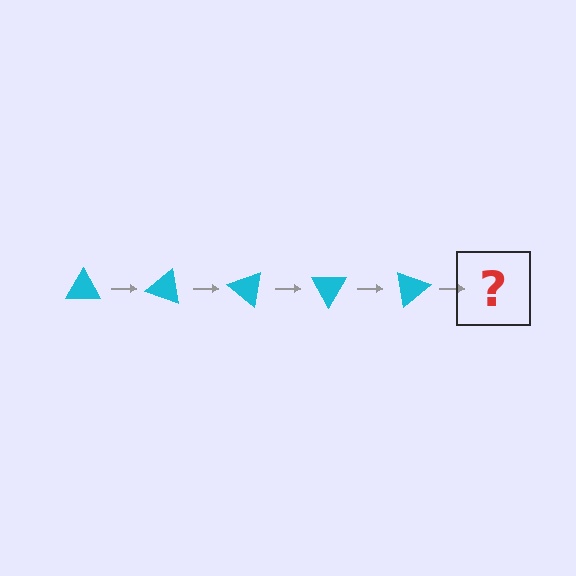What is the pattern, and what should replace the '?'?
The pattern is that the triangle rotates 20 degrees each step. The '?' should be a cyan triangle rotated 100 degrees.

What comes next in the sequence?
The next element should be a cyan triangle rotated 100 degrees.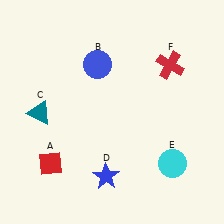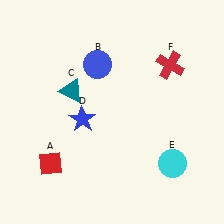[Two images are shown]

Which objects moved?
The objects that moved are: the teal triangle (C), the blue star (D).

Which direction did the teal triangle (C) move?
The teal triangle (C) moved right.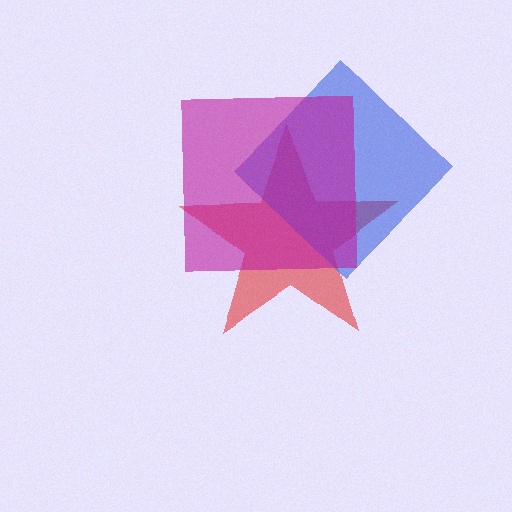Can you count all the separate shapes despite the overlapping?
Yes, there are 3 separate shapes.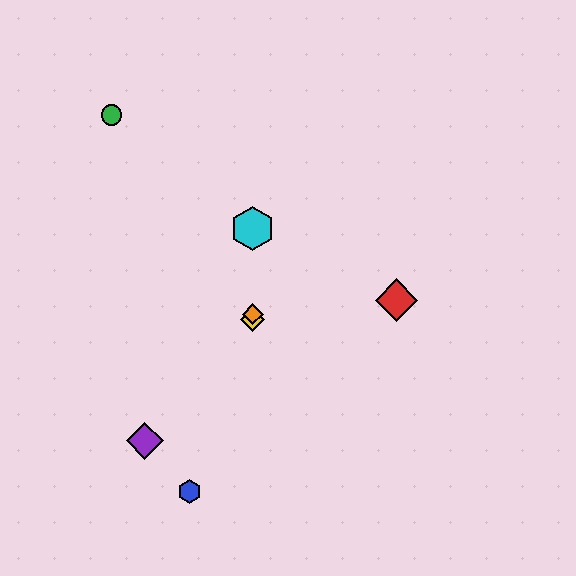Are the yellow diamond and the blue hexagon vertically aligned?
No, the yellow diamond is at x≈253 and the blue hexagon is at x≈189.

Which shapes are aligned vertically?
The yellow diamond, the orange diamond, the cyan hexagon are aligned vertically.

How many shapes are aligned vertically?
3 shapes (the yellow diamond, the orange diamond, the cyan hexagon) are aligned vertically.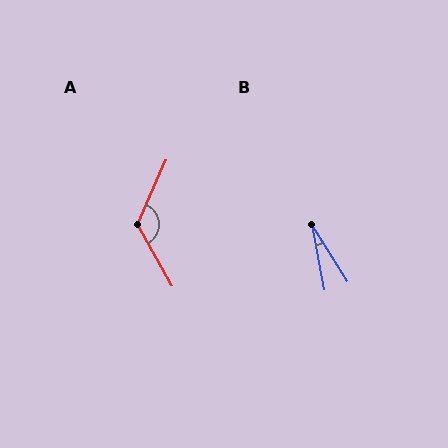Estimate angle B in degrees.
Approximately 21 degrees.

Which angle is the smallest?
B, at approximately 21 degrees.